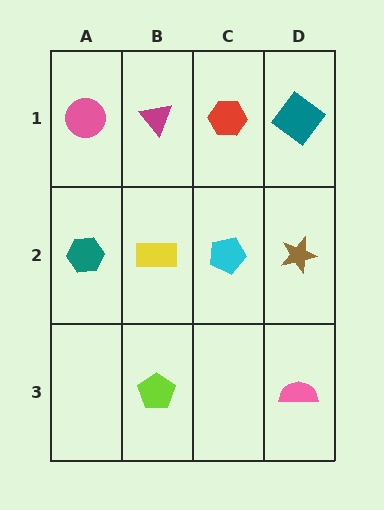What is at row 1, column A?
A pink circle.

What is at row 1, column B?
A magenta triangle.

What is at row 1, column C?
A red hexagon.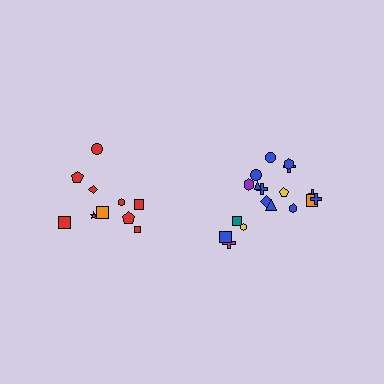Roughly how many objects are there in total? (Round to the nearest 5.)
Roughly 30 objects in total.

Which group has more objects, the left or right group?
The right group.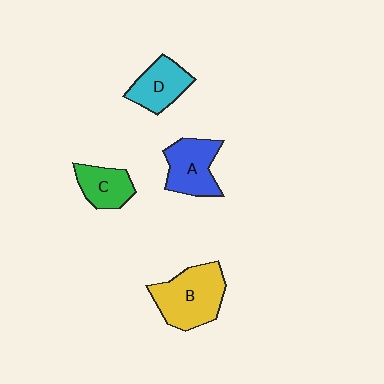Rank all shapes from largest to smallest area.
From largest to smallest: B (yellow), A (blue), D (cyan), C (green).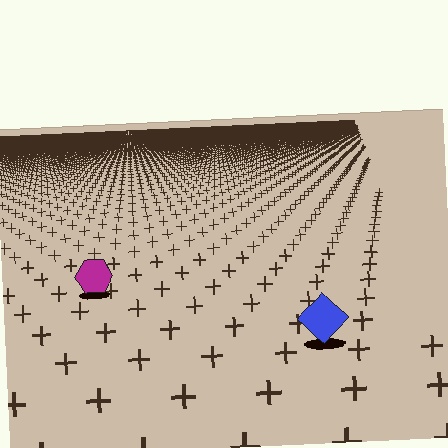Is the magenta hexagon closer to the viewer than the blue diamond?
No. The blue diamond is closer — you can tell from the texture gradient: the ground texture is coarser near it.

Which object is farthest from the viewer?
The magenta hexagon is farthest from the viewer. It appears smaller and the ground texture around it is denser.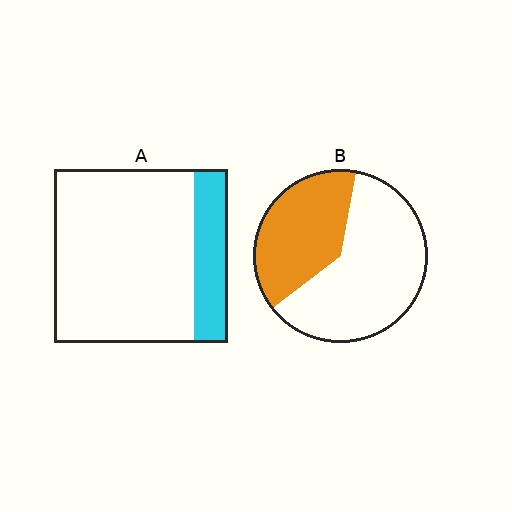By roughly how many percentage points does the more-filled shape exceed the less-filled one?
By roughly 20 percentage points (B over A).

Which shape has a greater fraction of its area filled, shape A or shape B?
Shape B.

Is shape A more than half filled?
No.